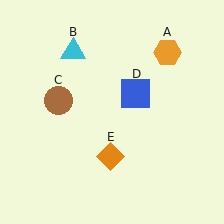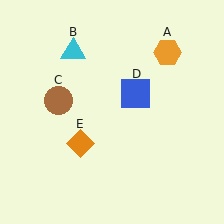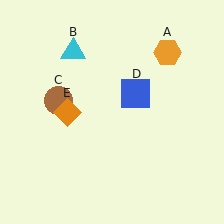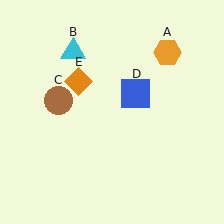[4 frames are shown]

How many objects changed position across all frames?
1 object changed position: orange diamond (object E).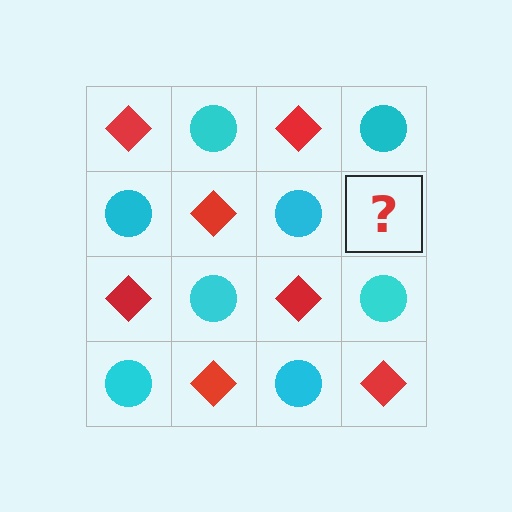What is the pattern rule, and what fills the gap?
The rule is that it alternates red diamond and cyan circle in a checkerboard pattern. The gap should be filled with a red diamond.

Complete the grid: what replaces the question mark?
The question mark should be replaced with a red diamond.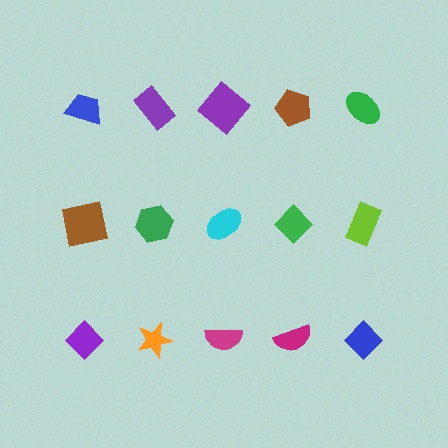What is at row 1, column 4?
A brown pentagon.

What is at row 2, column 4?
A green diamond.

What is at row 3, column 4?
A magenta semicircle.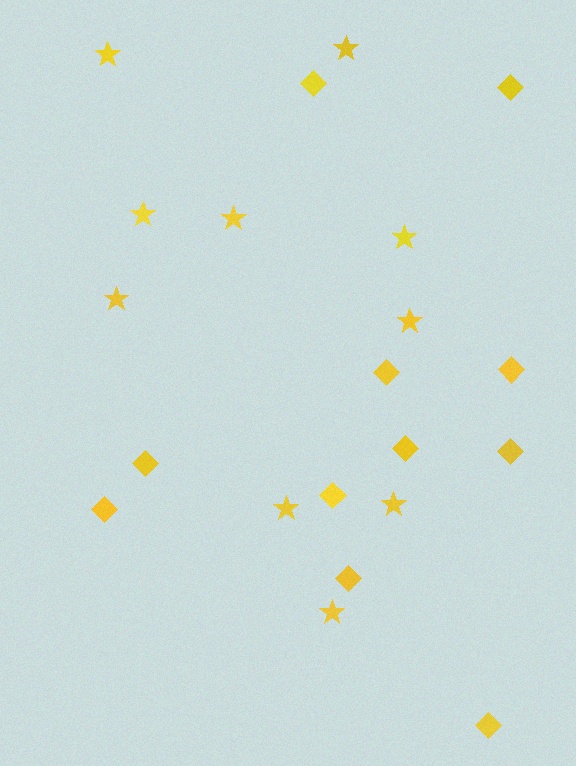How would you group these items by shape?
There are 2 groups: one group of diamonds (11) and one group of stars (10).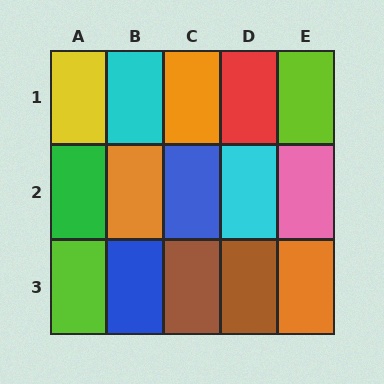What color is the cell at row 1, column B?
Cyan.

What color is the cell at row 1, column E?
Lime.